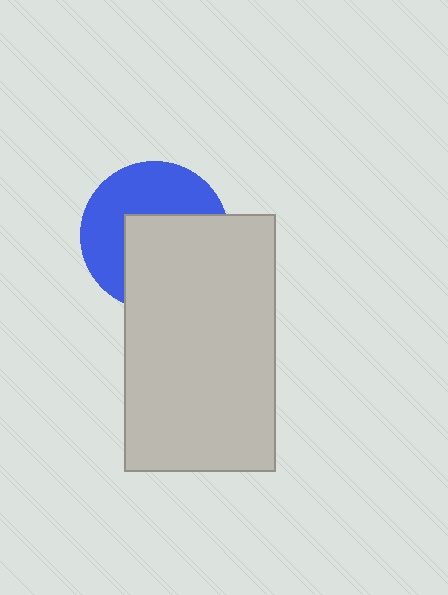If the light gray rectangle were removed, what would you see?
You would see the complete blue circle.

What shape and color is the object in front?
The object in front is a light gray rectangle.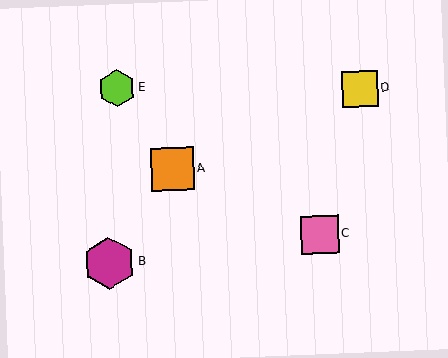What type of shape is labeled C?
Shape C is a pink square.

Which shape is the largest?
The magenta hexagon (labeled B) is the largest.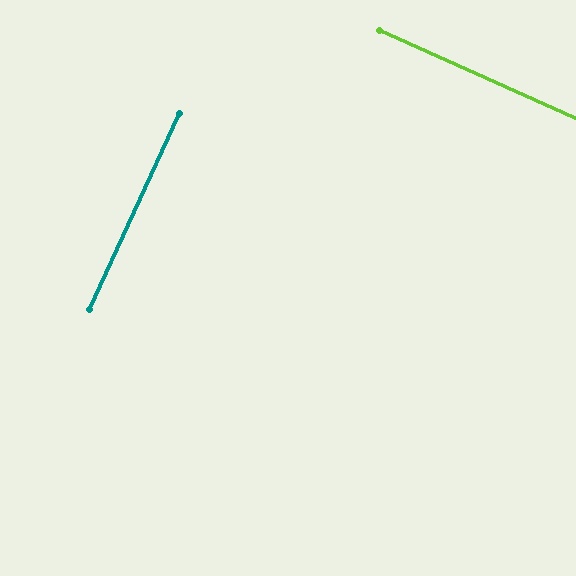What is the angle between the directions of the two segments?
Approximately 90 degrees.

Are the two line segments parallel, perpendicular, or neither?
Perpendicular — they meet at approximately 90°.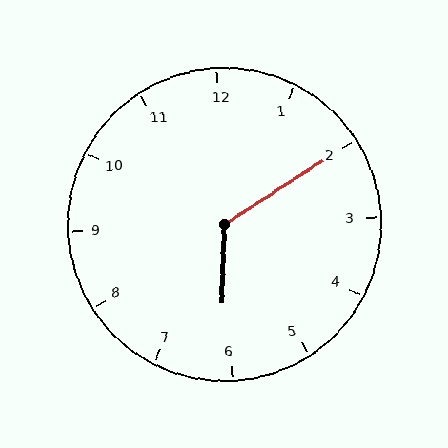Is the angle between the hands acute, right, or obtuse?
It is obtuse.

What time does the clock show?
6:10.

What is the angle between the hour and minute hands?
Approximately 125 degrees.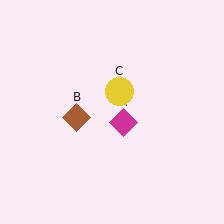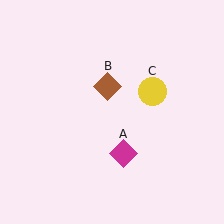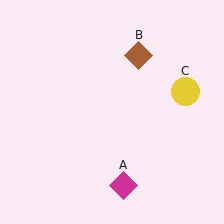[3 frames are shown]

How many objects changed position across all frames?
3 objects changed position: magenta diamond (object A), brown diamond (object B), yellow circle (object C).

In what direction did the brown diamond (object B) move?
The brown diamond (object B) moved up and to the right.